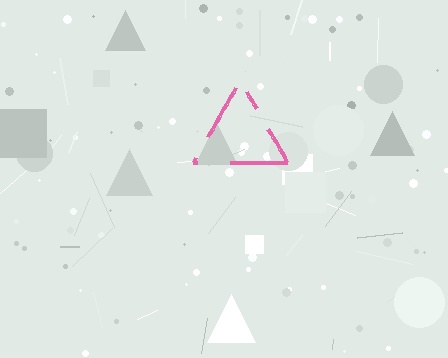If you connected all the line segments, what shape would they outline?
They would outline a triangle.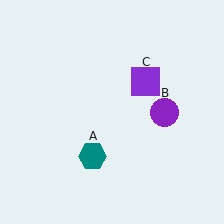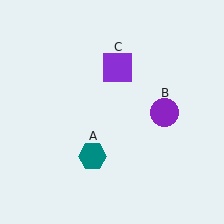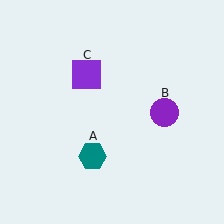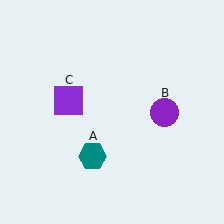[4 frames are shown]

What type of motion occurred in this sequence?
The purple square (object C) rotated counterclockwise around the center of the scene.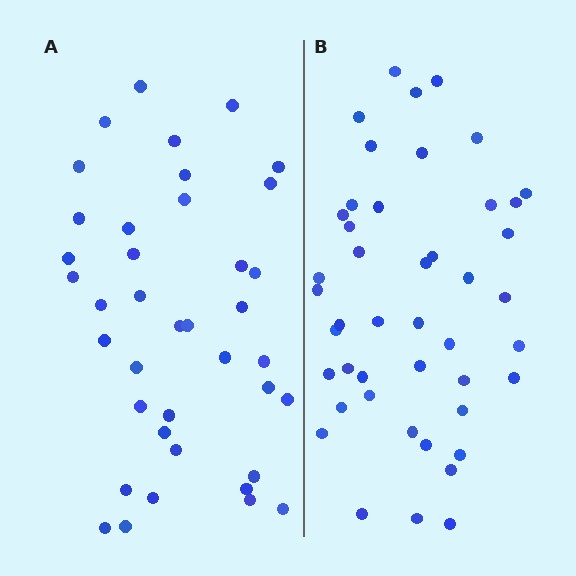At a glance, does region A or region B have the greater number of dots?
Region B (the right region) has more dots.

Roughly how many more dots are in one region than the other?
Region B has about 6 more dots than region A.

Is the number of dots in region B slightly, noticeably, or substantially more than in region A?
Region B has only slightly more — the two regions are fairly close. The ratio is roughly 1.2 to 1.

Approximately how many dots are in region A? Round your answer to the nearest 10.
About 40 dots. (The exact count is 39, which rounds to 40.)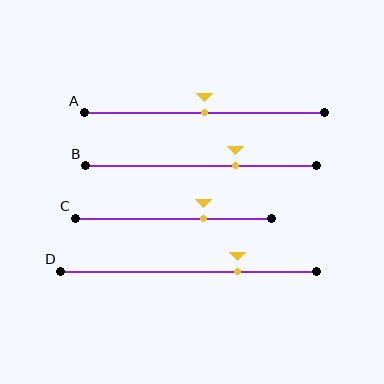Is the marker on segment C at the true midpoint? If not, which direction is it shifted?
No, the marker on segment C is shifted to the right by about 15% of the segment length.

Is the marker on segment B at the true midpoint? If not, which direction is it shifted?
No, the marker on segment B is shifted to the right by about 15% of the segment length.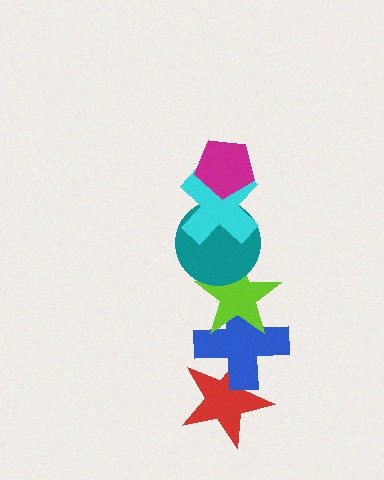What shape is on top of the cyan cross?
The magenta pentagon is on top of the cyan cross.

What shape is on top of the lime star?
The teal circle is on top of the lime star.